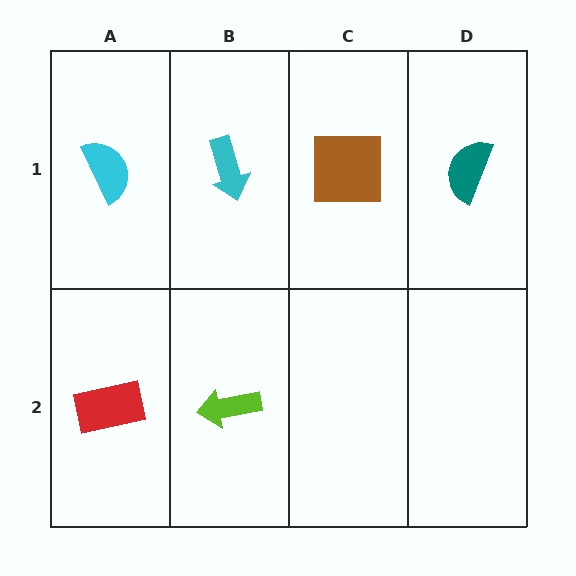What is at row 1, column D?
A teal semicircle.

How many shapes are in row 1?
4 shapes.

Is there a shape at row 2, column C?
No, that cell is empty.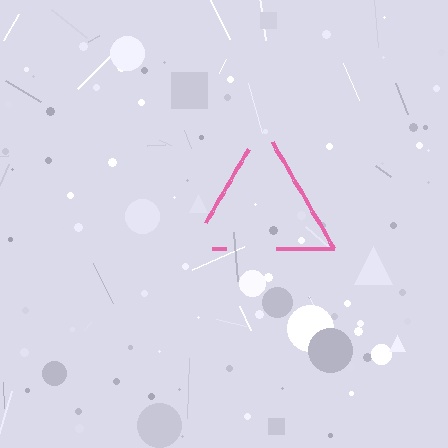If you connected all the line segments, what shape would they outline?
They would outline a triangle.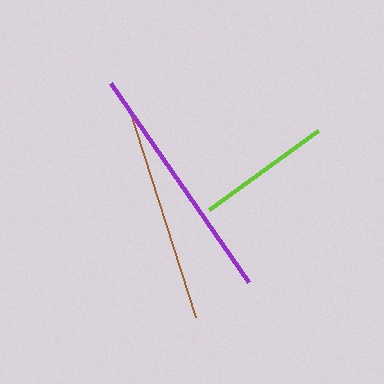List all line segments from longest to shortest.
From longest to shortest: purple, brown, lime.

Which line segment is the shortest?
The lime line is the shortest at approximately 134 pixels.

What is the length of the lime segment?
The lime segment is approximately 134 pixels long.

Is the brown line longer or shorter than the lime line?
The brown line is longer than the lime line.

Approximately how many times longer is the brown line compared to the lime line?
The brown line is approximately 1.6 times the length of the lime line.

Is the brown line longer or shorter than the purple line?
The purple line is longer than the brown line.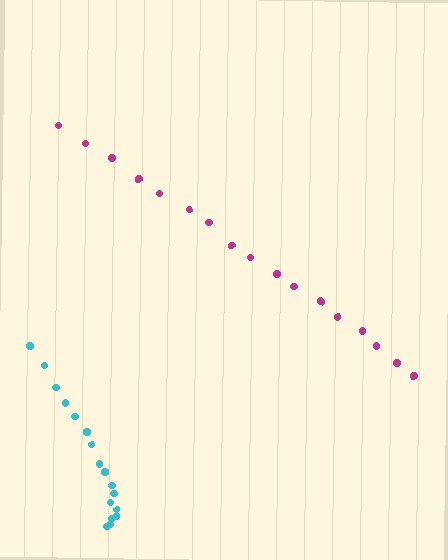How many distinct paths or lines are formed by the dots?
There are 2 distinct paths.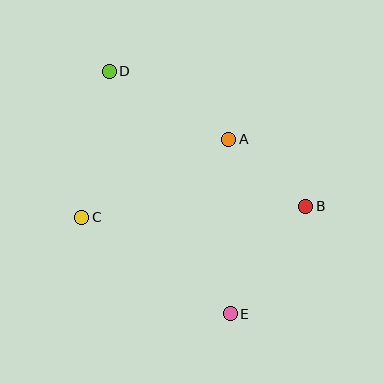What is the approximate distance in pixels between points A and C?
The distance between A and C is approximately 167 pixels.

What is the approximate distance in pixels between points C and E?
The distance between C and E is approximately 177 pixels.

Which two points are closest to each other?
Points A and B are closest to each other.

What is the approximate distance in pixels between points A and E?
The distance between A and E is approximately 174 pixels.